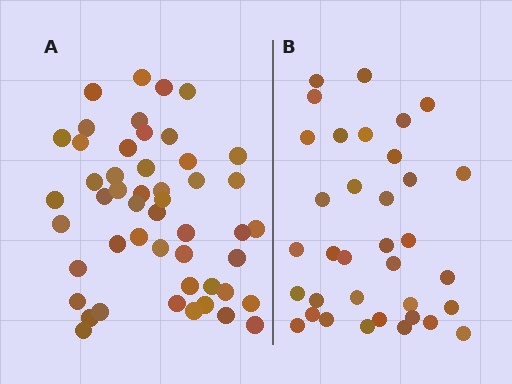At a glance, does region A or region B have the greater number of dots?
Region A (the left region) has more dots.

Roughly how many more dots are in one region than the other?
Region A has approximately 15 more dots than region B.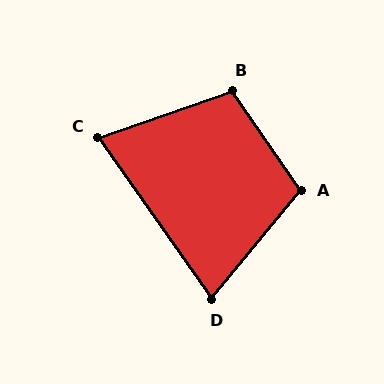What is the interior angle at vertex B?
Approximately 105 degrees (obtuse).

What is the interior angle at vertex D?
Approximately 75 degrees (acute).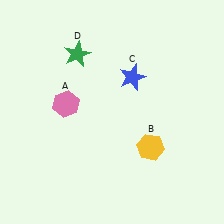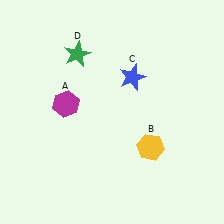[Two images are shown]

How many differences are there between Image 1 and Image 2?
There is 1 difference between the two images.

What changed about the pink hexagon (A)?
In Image 1, A is pink. In Image 2, it changed to magenta.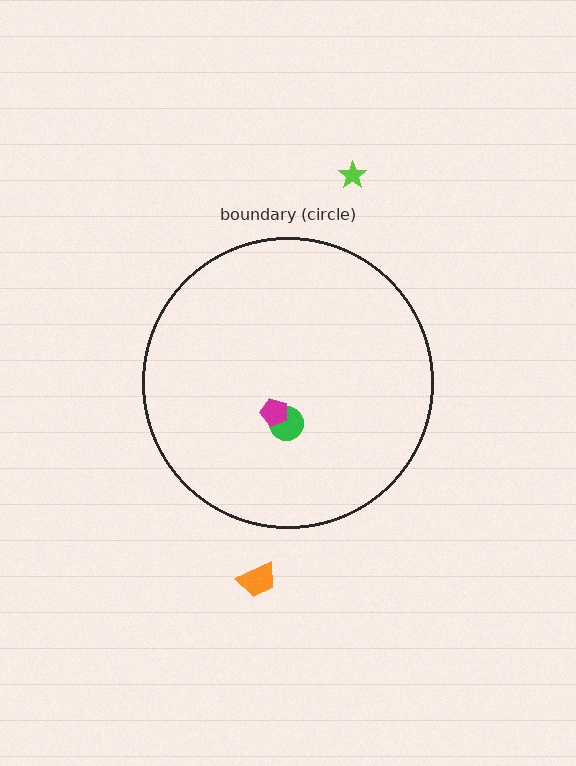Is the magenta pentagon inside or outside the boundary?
Inside.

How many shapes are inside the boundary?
2 inside, 2 outside.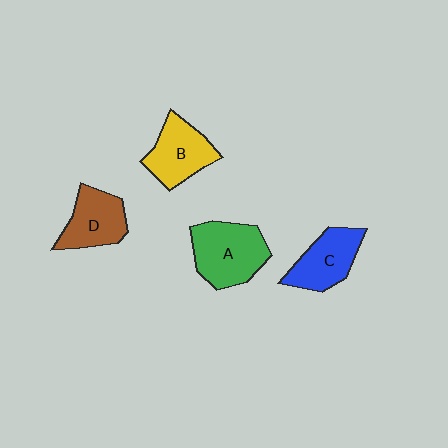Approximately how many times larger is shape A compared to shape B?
Approximately 1.2 times.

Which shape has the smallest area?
Shape D (brown).